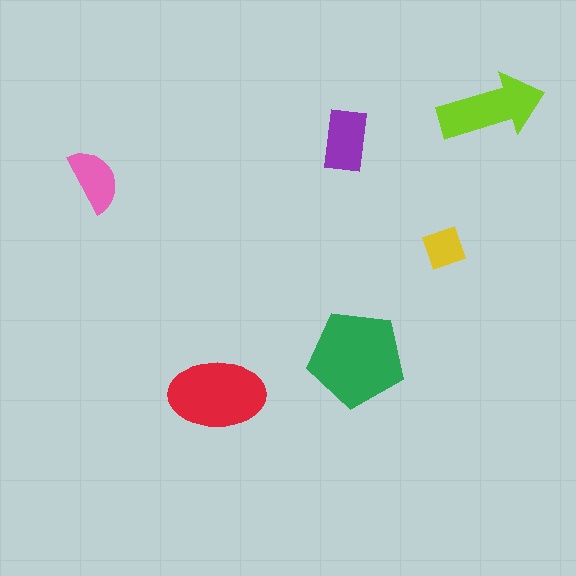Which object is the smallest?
The yellow diamond.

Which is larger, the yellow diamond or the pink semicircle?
The pink semicircle.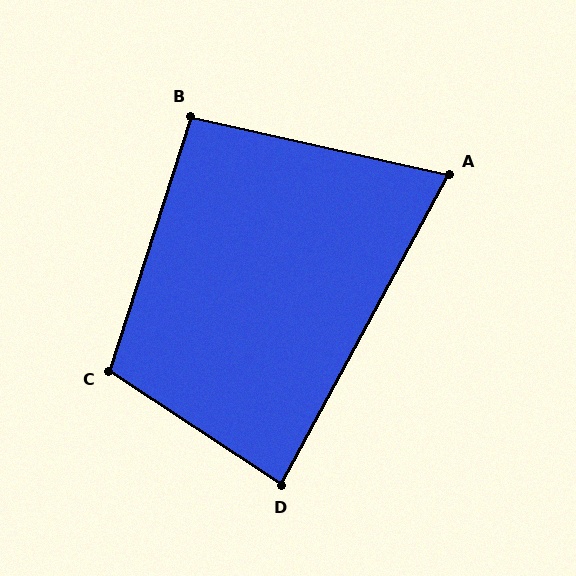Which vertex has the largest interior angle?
C, at approximately 106 degrees.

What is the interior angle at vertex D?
Approximately 85 degrees (acute).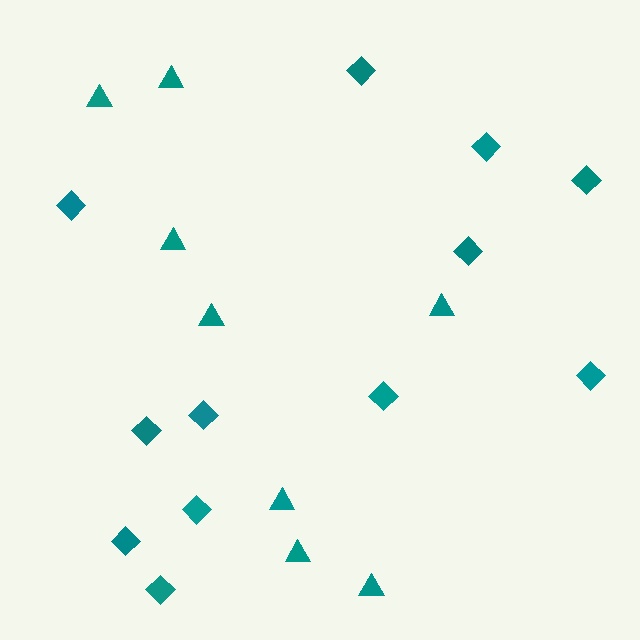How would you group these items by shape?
There are 2 groups: one group of diamonds (12) and one group of triangles (8).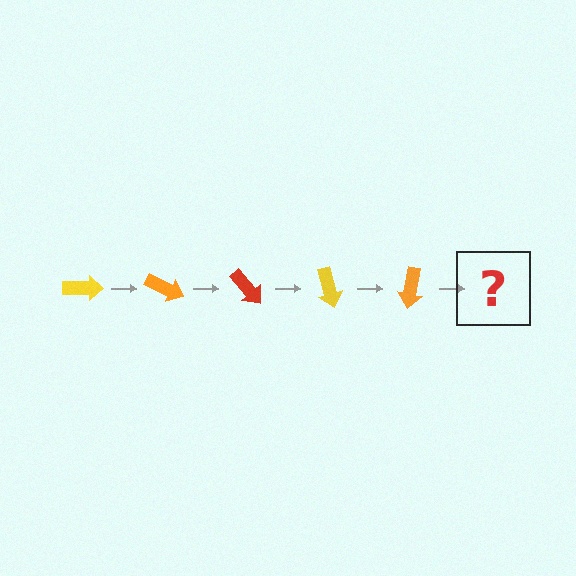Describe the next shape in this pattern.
It should be a red arrow, rotated 125 degrees from the start.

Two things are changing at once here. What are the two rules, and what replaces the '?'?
The two rules are that it rotates 25 degrees each step and the color cycles through yellow, orange, and red. The '?' should be a red arrow, rotated 125 degrees from the start.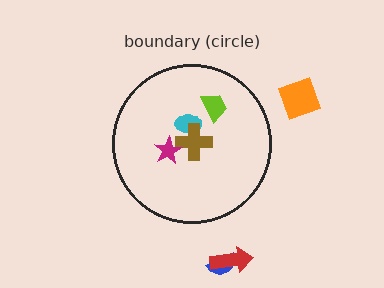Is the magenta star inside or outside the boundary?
Inside.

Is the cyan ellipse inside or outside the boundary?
Inside.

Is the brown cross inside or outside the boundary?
Inside.